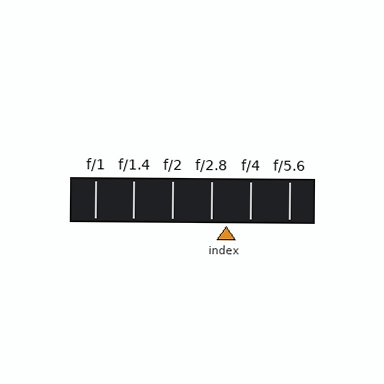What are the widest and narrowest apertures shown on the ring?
The widest aperture shown is f/1 and the narrowest is f/5.6.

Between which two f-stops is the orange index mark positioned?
The index mark is between f/2.8 and f/4.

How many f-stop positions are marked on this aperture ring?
There are 6 f-stop positions marked.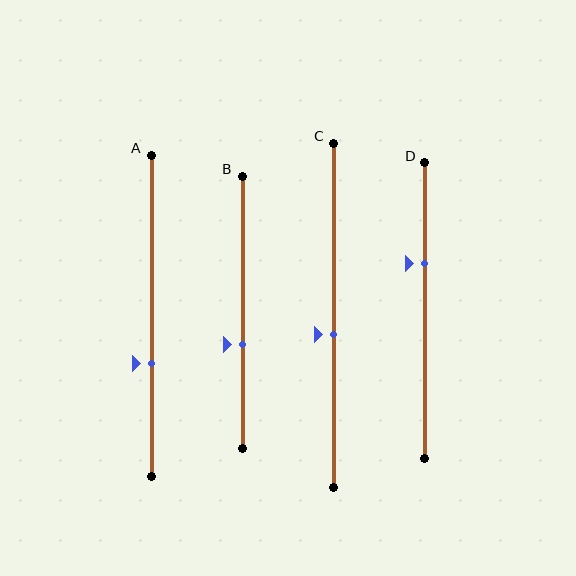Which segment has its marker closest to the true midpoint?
Segment C has its marker closest to the true midpoint.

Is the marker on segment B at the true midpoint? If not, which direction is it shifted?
No, the marker on segment B is shifted downward by about 12% of the segment length.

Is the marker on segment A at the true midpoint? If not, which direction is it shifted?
No, the marker on segment A is shifted downward by about 15% of the segment length.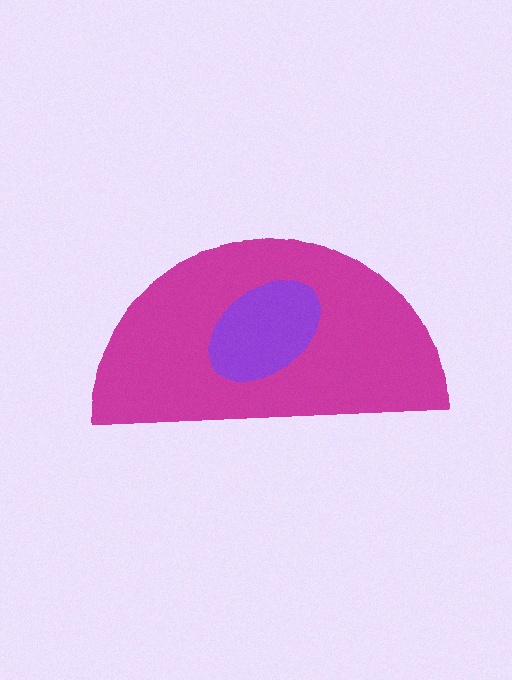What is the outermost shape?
The magenta semicircle.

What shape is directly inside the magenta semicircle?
The purple ellipse.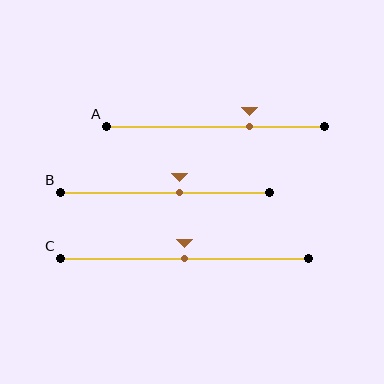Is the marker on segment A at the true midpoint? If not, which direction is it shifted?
No, the marker on segment A is shifted to the right by about 16% of the segment length.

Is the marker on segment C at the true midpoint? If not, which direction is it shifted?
Yes, the marker on segment C is at the true midpoint.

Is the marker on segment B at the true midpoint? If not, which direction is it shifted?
No, the marker on segment B is shifted to the right by about 7% of the segment length.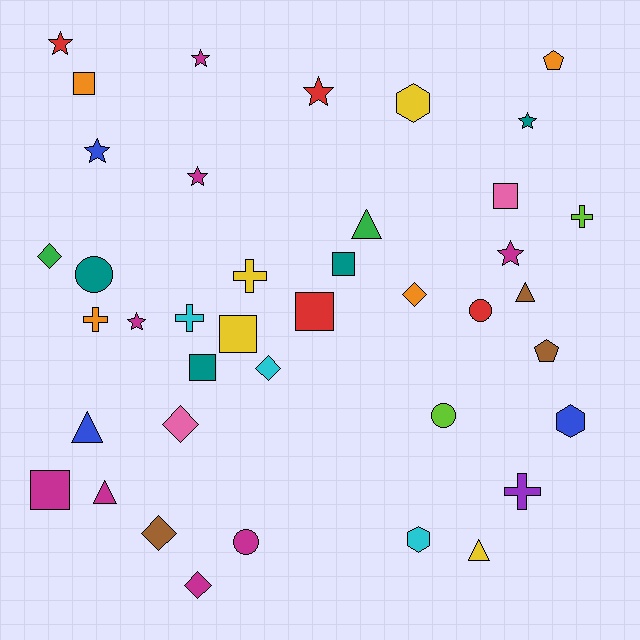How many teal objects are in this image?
There are 4 teal objects.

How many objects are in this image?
There are 40 objects.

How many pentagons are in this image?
There are 2 pentagons.